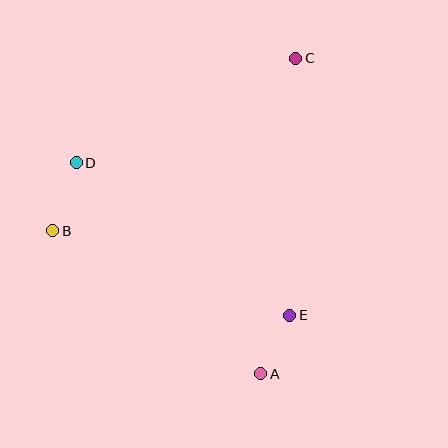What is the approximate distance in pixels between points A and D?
The distance between A and D is approximately 280 pixels.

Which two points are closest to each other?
Points A and E are closest to each other.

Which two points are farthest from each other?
Points A and C are farthest from each other.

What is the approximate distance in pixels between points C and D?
The distance between C and D is approximately 243 pixels.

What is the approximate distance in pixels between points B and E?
The distance between B and E is approximately 252 pixels.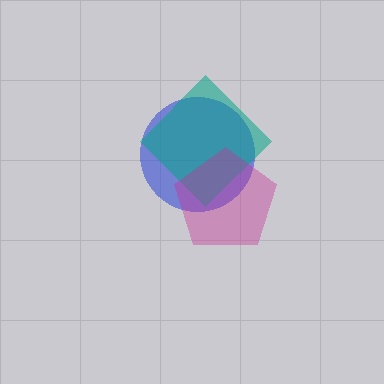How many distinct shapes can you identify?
There are 3 distinct shapes: a blue circle, a teal diamond, a magenta pentagon.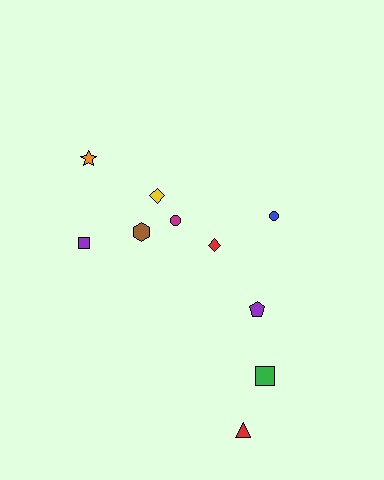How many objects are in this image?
There are 10 objects.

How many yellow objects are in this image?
There is 1 yellow object.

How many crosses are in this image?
There are no crosses.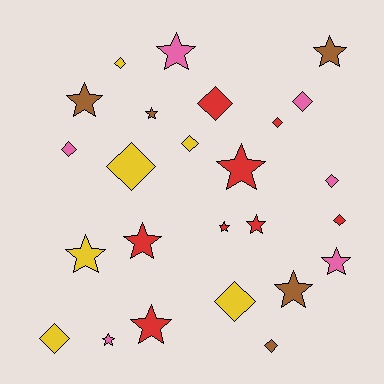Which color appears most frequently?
Red, with 8 objects.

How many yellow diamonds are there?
There are 5 yellow diamonds.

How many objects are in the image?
There are 25 objects.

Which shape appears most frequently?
Star, with 13 objects.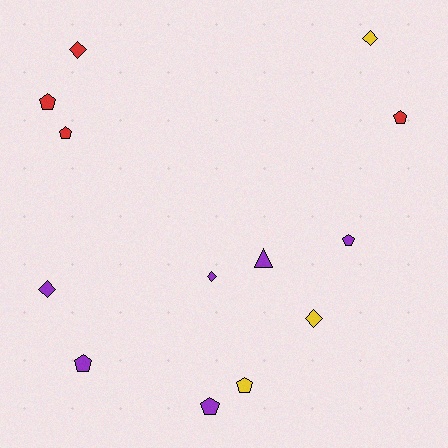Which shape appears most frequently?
Pentagon, with 7 objects.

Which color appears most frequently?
Purple, with 6 objects.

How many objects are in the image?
There are 13 objects.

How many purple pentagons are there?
There are 3 purple pentagons.